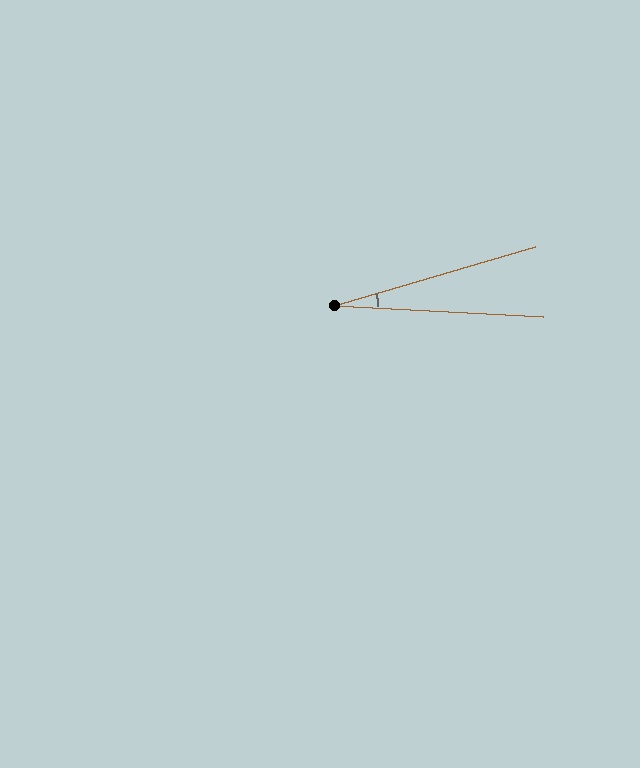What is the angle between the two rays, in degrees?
Approximately 19 degrees.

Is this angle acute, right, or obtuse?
It is acute.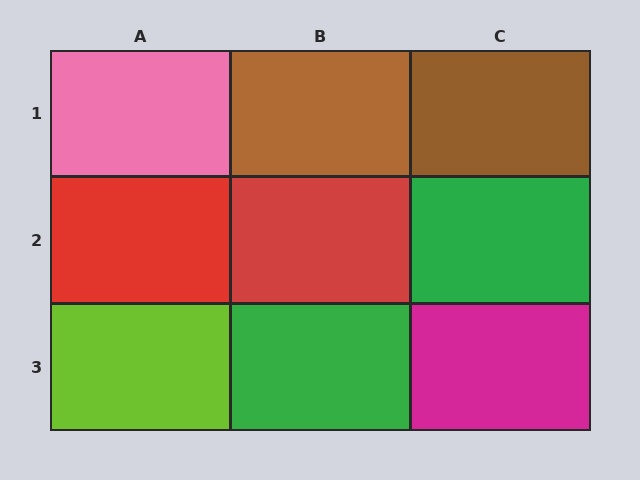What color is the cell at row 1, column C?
Brown.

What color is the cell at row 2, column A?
Red.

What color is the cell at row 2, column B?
Red.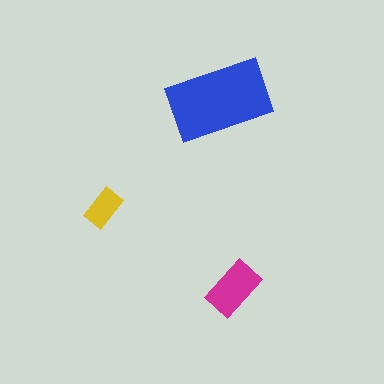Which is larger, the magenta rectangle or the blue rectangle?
The blue one.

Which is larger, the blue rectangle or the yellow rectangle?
The blue one.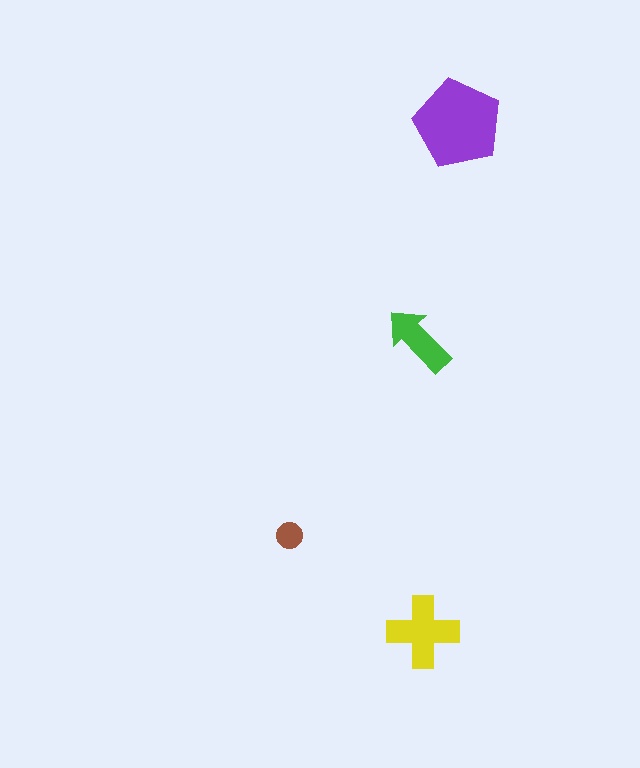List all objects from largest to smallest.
The purple pentagon, the yellow cross, the green arrow, the brown circle.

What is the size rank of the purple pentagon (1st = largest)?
1st.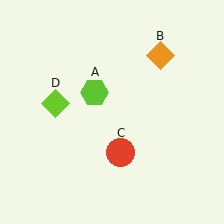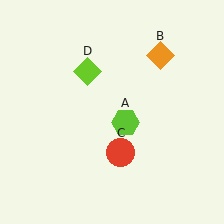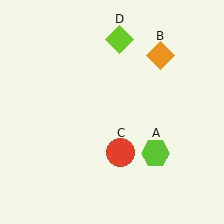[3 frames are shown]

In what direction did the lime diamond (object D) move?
The lime diamond (object D) moved up and to the right.